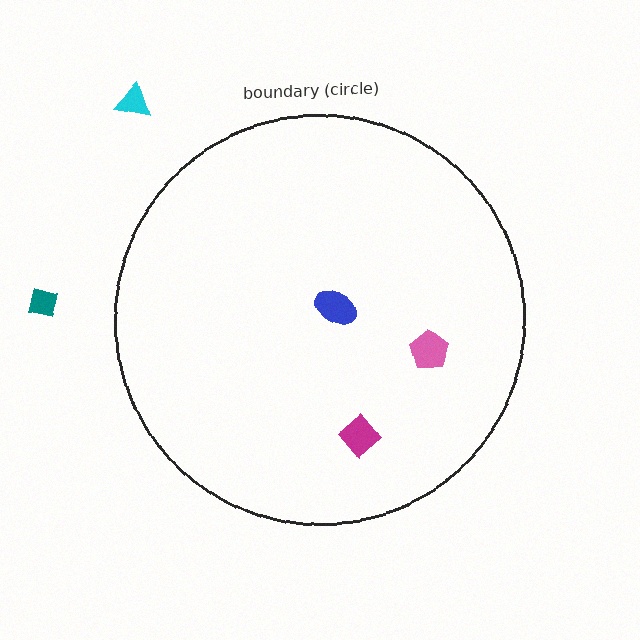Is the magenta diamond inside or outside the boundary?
Inside.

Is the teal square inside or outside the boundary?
Outside.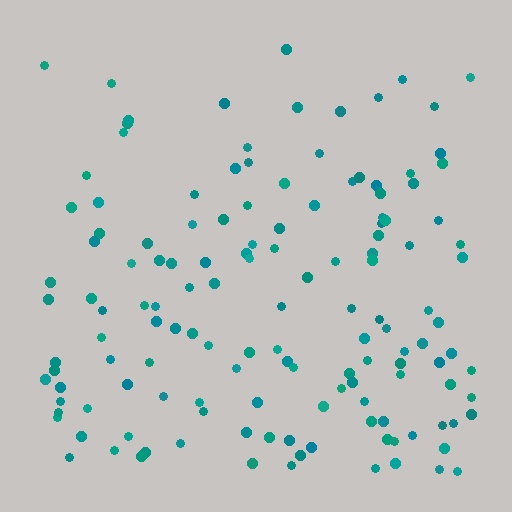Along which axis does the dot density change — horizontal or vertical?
Vertical.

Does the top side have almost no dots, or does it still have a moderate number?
Still a moderate number, just noticeably fewer than the bottom.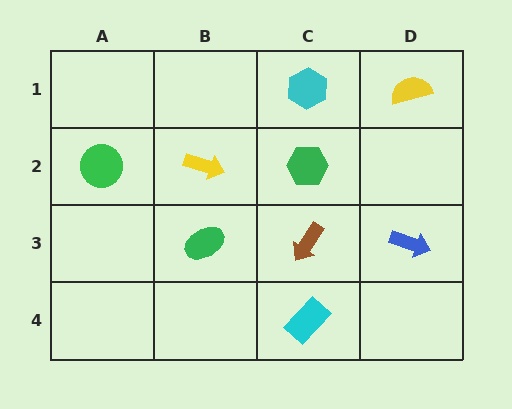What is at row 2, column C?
A green hexagon.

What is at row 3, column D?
A blue arrow.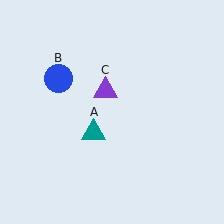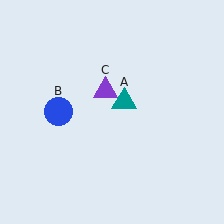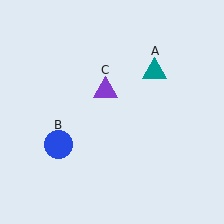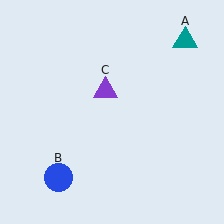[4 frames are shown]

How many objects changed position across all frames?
2 objects changed position: teal triangle (object A), blue circle (object B).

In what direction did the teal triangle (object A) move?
The teal triangle (object A) moved up and to the right.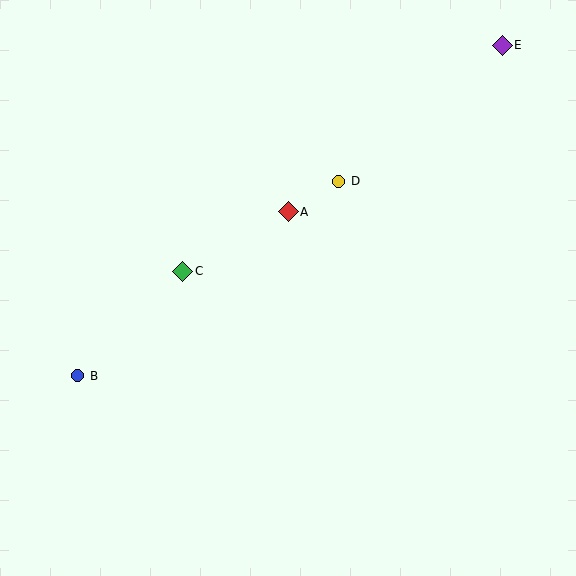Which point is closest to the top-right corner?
Point E is closest to the top-right corner.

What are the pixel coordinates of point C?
Point C is at (183, 271).